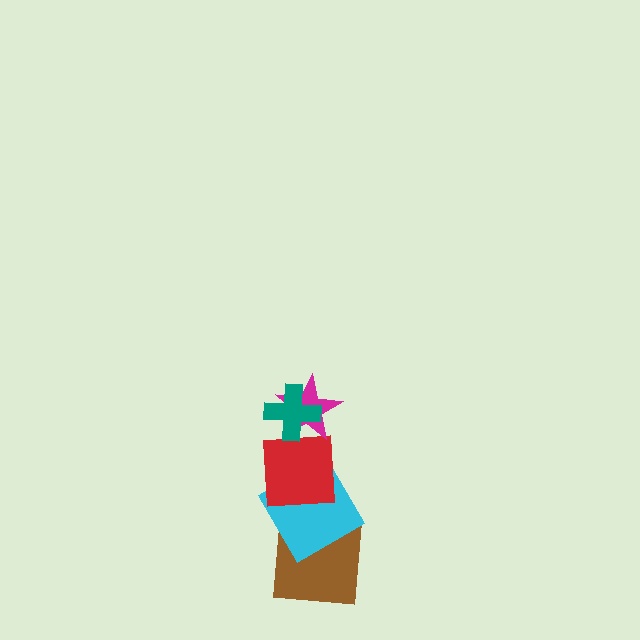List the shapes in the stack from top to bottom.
From top to bottom: the teal cross, the magenta star, the red square, the cyan diamond, the brown square.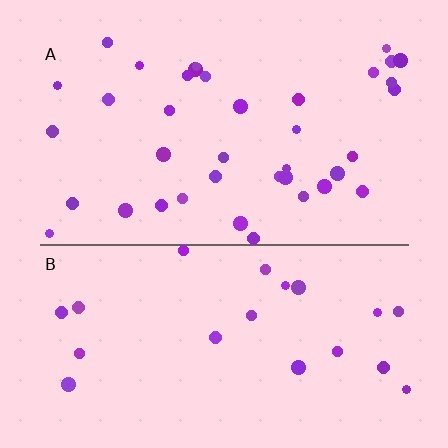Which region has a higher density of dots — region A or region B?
A (the top).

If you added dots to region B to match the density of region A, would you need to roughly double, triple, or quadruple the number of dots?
Approximately double.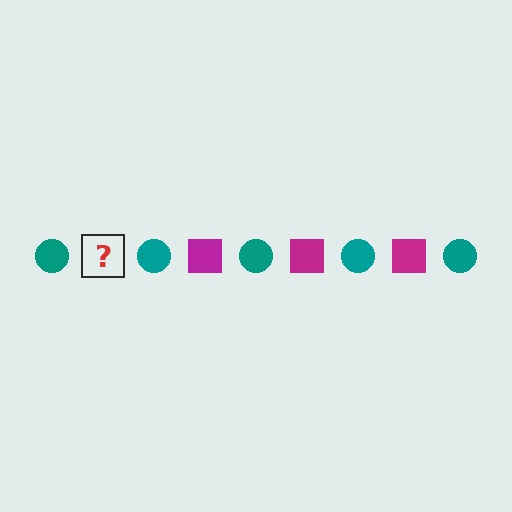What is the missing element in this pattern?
The missing element is a magenta square.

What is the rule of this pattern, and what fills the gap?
The rule is that the pattern alternates between teal circle and magenta square. The gap should be filled with a magenta square.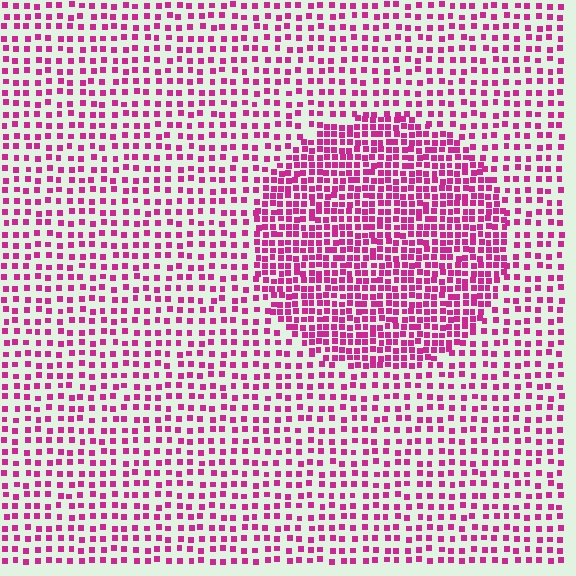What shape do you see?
I see a circle.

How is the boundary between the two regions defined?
The boundary is defined by a change in element density (approximately 2.0x ratio). All elements are the same color, size, and shape.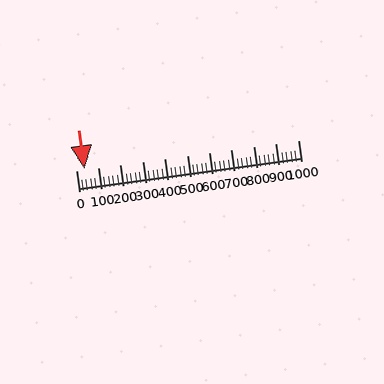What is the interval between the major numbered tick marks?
The major tick marks are spaced 100 units apart.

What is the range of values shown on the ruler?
The ruler shows values from 0 to 1000.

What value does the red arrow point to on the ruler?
The red arrow points to approximately 40.